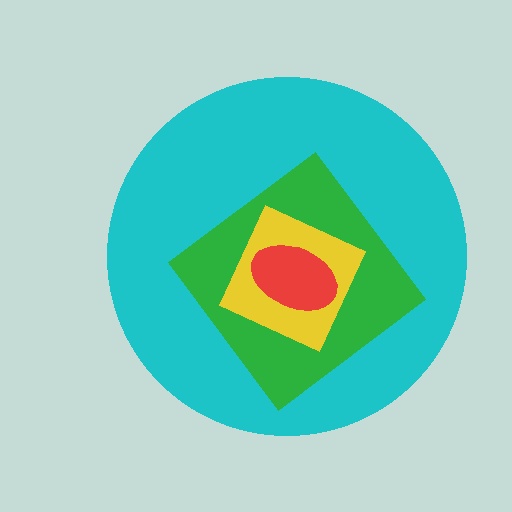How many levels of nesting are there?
4.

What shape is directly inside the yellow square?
The red ellipse.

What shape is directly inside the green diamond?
The yellow square.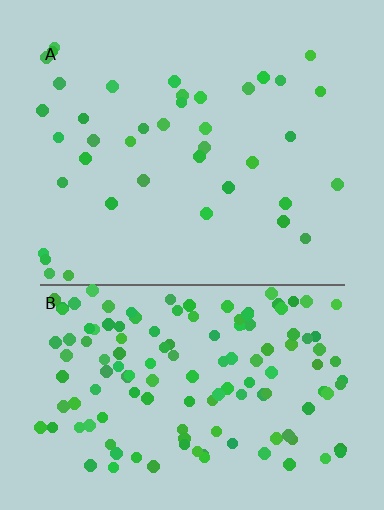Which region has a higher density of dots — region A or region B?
B (the bottom).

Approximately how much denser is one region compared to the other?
Approximately 3.5× — region B over region A.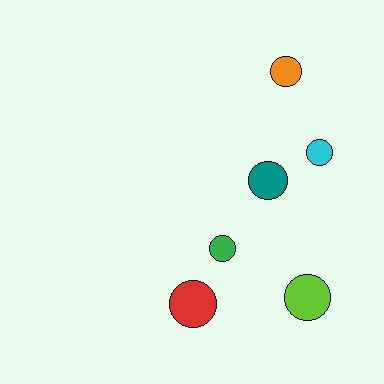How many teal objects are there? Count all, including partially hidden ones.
There is 1 teal object.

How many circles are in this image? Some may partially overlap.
There are 6 circles.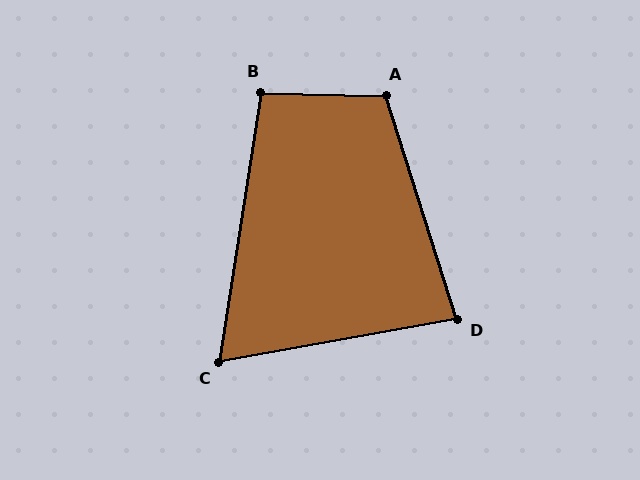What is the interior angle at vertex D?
Approximately 82 degrees (acute).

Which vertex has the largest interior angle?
A, at approximately 109 degrees.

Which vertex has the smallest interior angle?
C, at approximately 71 degrees.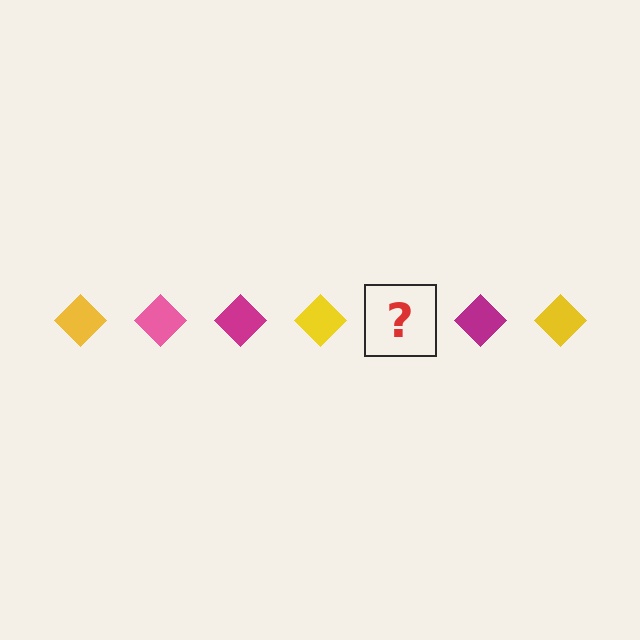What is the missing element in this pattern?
The missing element is a pink diamond.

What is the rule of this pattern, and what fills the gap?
The rule is that the pattern cycles through yellow, pink, magenta diamonds. The gap should be filled with a pink diamond.